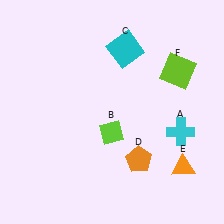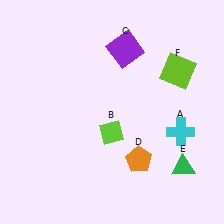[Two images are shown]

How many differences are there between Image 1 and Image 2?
There are 2 differences between the two images.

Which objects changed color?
C changed from cyan to purple. E changed from orange to green.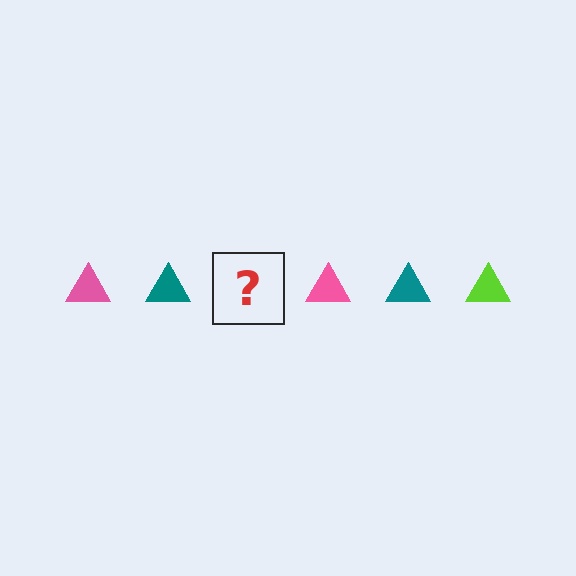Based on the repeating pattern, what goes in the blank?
The blank should be a lime triangle.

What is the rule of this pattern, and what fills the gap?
The rule is that the pattern cycles through pink, teal, lime triangles. The gap should be filled with a lime triangle.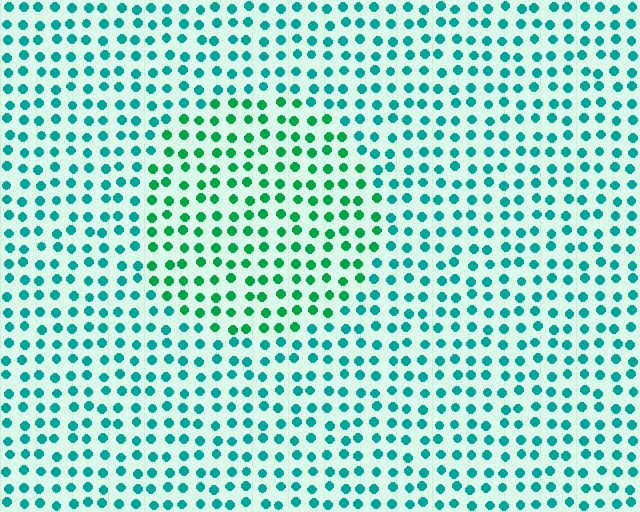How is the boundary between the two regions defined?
The boundary is defined purely by a slight shift in hue (about 30 degrees). Spacing, size, and orientation are identical on both sides.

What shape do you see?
I see a circle.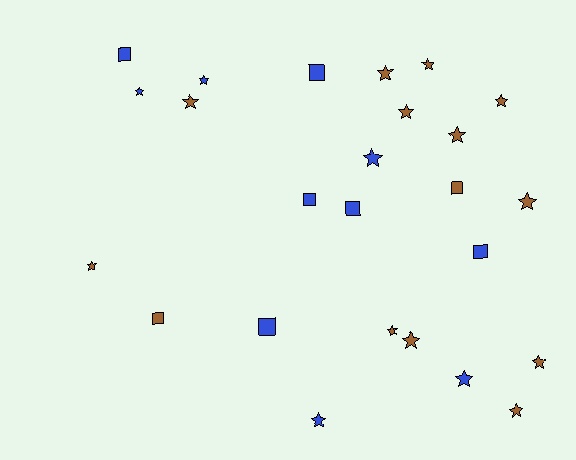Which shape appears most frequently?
Star, with 17 objects.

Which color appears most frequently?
Brown, with 14 objects.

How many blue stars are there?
There are 5 blue stars.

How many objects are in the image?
There are 25 objects.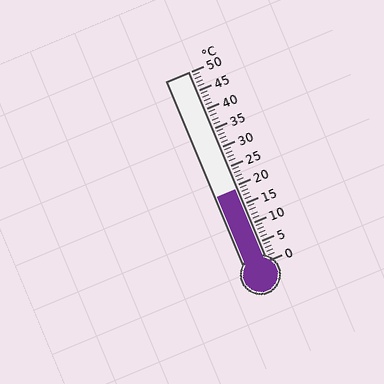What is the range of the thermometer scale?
The thermometer scale ranges from 0°C to 50°C.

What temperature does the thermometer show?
The thermometer shows approximately 19°C.